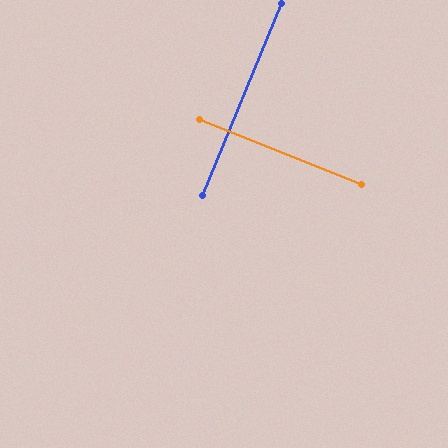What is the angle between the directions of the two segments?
Approximately 89 degrees.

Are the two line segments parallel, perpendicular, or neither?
Perpendicular — they meet at approximately 89°.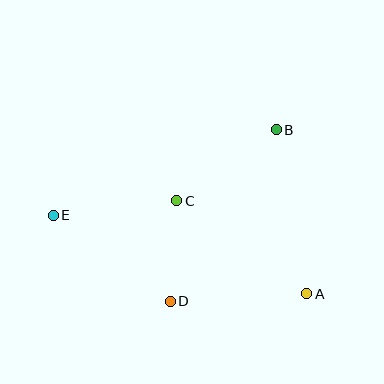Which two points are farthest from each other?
Points A and E are farthest from each other.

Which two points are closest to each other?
Points C and D are closest to each other.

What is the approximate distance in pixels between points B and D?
The distance between B and D is approximately 201 pixels.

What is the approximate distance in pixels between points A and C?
The distance between A and C is approximately 160 pixels.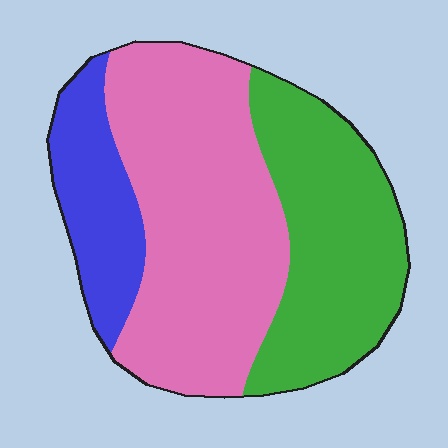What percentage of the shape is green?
Green covers around 35% of the shape.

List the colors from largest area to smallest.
From largest to smallest: pink, green, blue.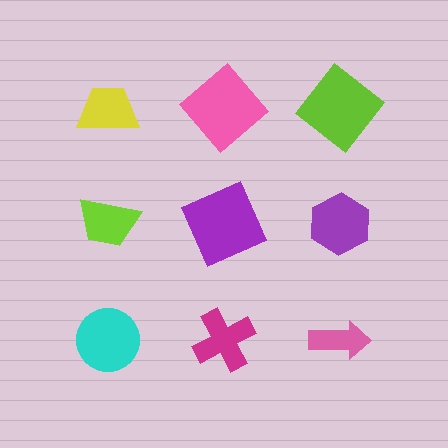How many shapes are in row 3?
3 shapes.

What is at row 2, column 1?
A lime trapezoid.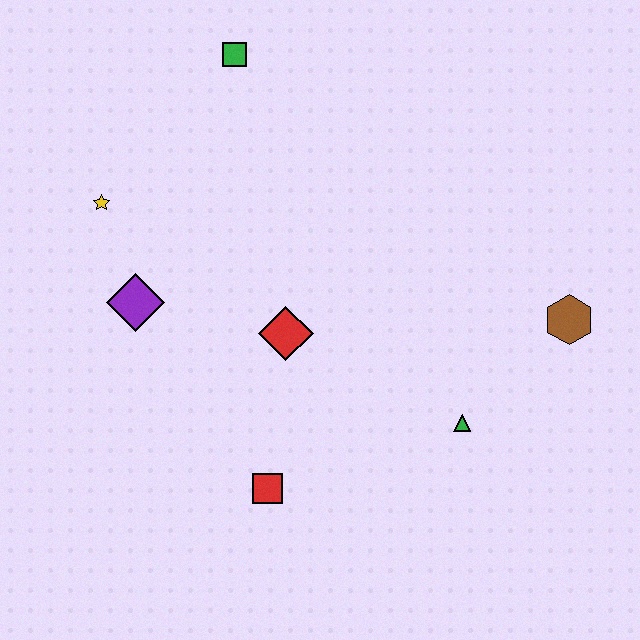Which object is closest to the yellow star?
The purple diamond is closest to the yellow star.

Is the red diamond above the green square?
No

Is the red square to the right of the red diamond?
No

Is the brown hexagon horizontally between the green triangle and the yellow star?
No